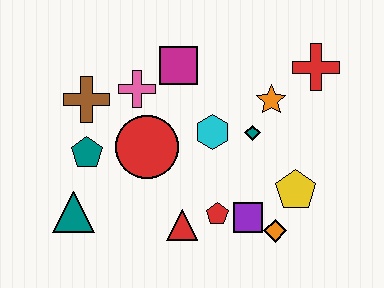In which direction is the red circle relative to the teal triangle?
The red circle is to the right of the teal triangle.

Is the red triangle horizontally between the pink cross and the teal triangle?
No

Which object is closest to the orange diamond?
The purple square is closest to the orange diamond.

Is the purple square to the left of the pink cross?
No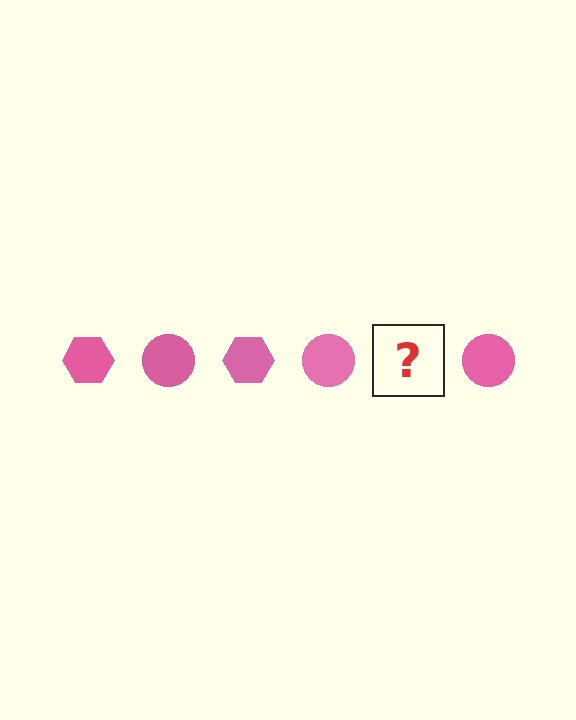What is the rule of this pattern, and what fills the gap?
The rule is that the pattern cycles through hexagon, circle shapes in pink. The gap should be filled with a pink hexagon.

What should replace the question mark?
The question mark should be replaced with a pink hexagon.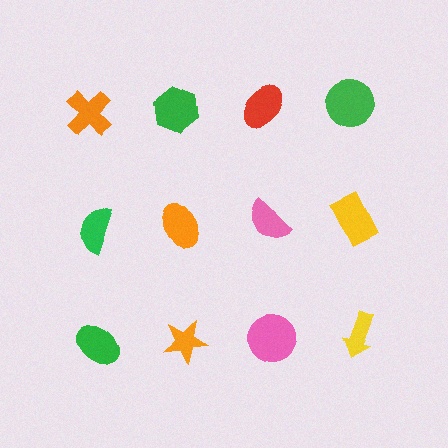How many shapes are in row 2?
4 shapes.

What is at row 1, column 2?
A green hexagon.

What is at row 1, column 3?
A red ellipse.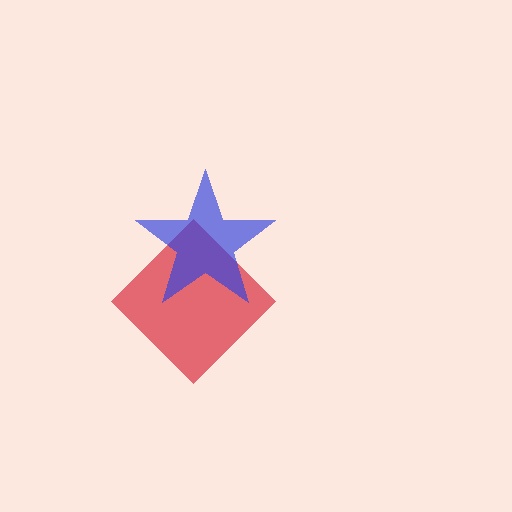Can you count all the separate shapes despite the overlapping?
Yes, there are 2 separate shapes.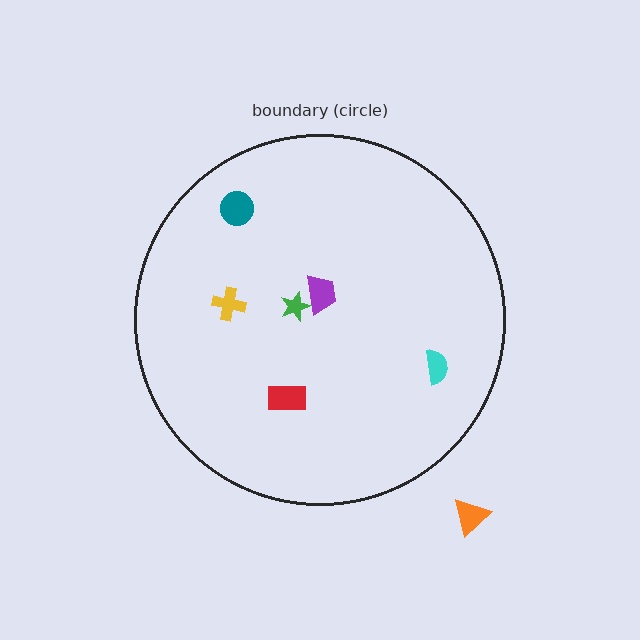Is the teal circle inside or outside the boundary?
Inside.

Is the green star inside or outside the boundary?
Inside.